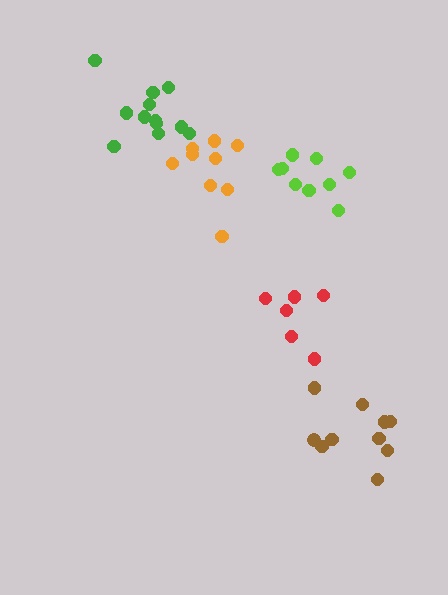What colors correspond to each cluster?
The clusters are colored: brown, green, red, orange, lime.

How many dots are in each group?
Group 1: 10 dots, Group 2: 12 dots, Group 3: 6 dots, Group 4: 9 dots, Group 5: 9 dots (46 total).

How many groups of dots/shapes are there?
There are 5 groups.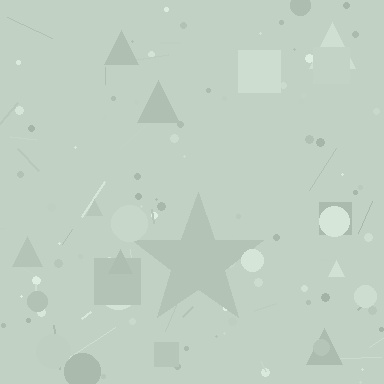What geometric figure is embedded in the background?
A star is embedded in the background.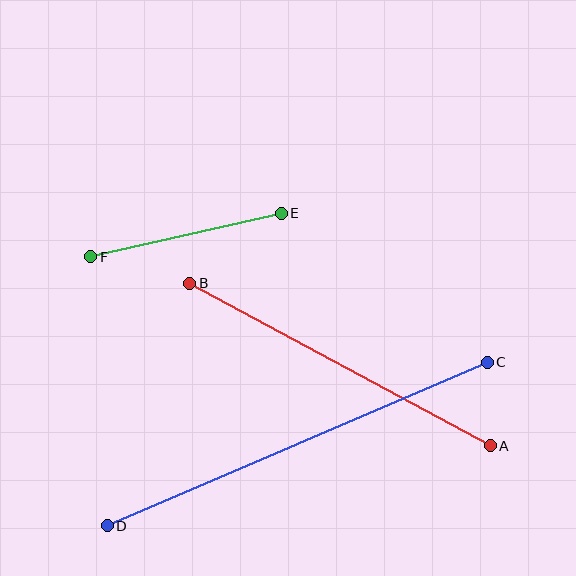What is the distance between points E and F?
The distance is approximately 195 pixels.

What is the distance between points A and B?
The distance is approximately 342 pixels.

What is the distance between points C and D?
The distance is approximately 414 pixels.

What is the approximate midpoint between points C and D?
The midpoint is at approximately (297, 444) pixels.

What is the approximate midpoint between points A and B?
The midpoint is at approximately (340, 365) pixels.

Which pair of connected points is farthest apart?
Points C and D are farthest apart.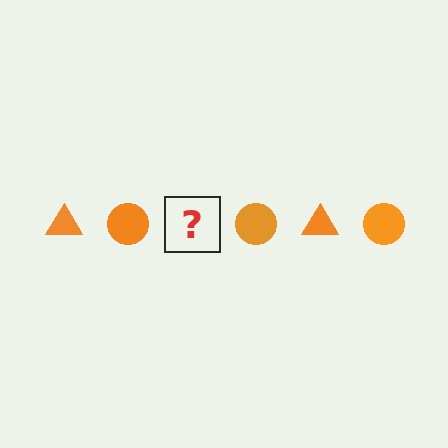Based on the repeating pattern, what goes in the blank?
The blank should be an orange triangle.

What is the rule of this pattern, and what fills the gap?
The rule is that the pattern cycles through triangle, circle shapes in orange. The gap should be filled with an orange triangle.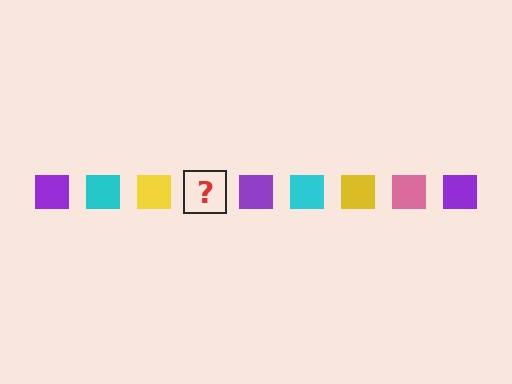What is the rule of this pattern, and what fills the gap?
The rule is that the pattern cycles through purple, cyan, yellow, pink squares. The gap should be filled with a pink square.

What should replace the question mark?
The question mark should be replaced with a pink square.